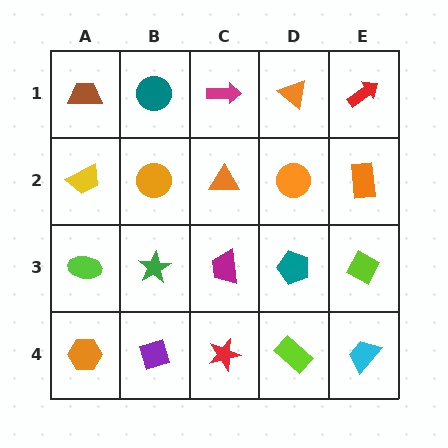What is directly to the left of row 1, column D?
A magenta arrow.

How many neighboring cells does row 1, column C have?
3.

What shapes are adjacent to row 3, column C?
An orange triangle (row 2, column C), a red star (row 4, column C), a green star (row 3, column B), a teal pentagon (row 3, column D).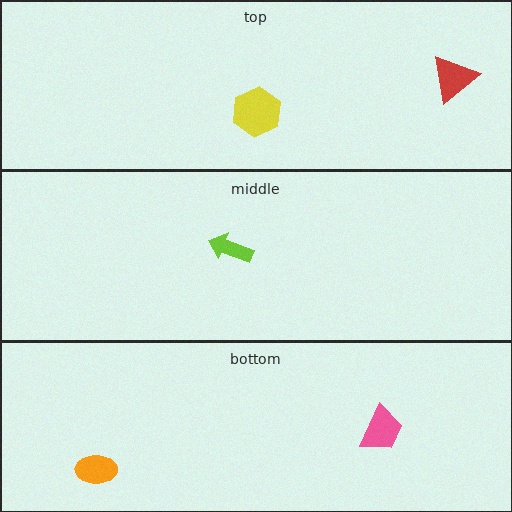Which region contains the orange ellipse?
The bottom region.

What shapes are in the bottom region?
The pink trapezoid, the orange ellipse.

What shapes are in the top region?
The red triangle, the yellow hexagon.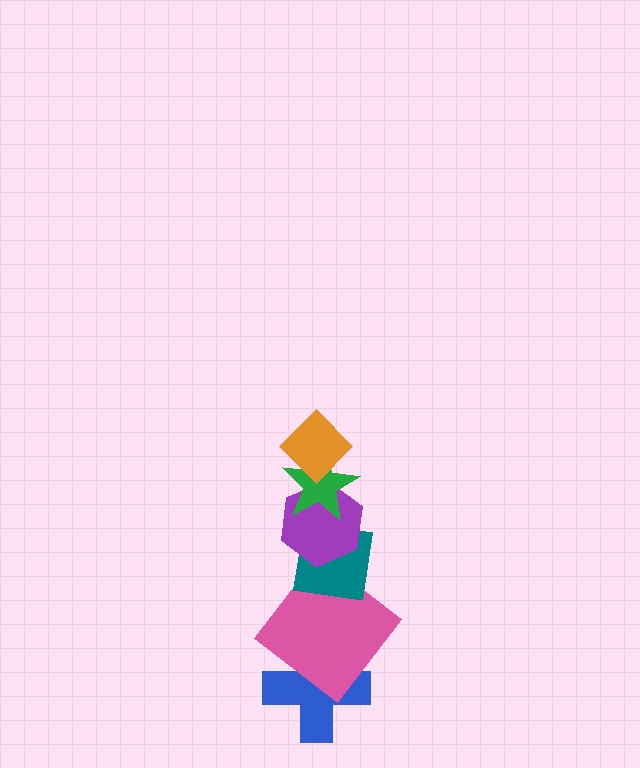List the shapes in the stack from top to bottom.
From top to bottom: the orange diamond, the green star, the purple hexagon, the teal square, the pink diamond, the blue cross.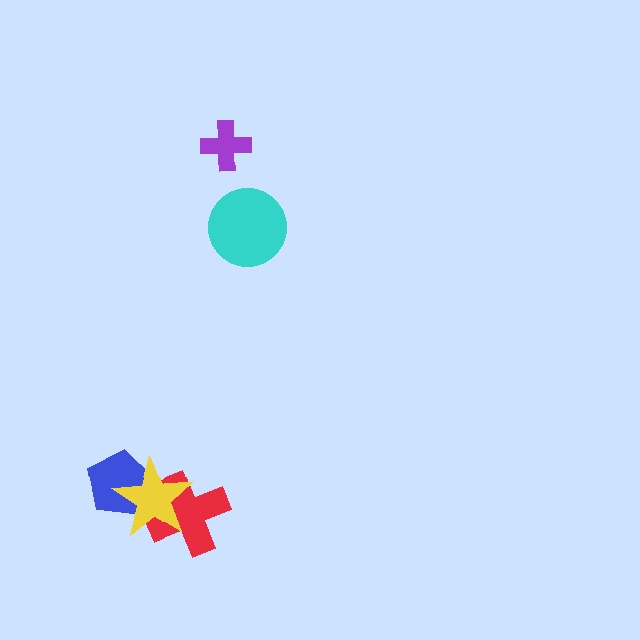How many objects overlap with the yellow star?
2 objects overlap with the yellow star.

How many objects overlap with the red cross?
1 object overlaps with the red cross.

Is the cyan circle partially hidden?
No, no other shape covers it.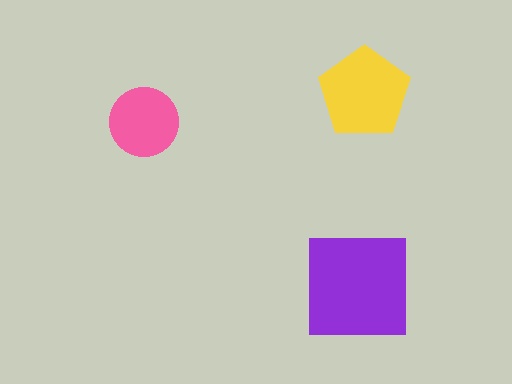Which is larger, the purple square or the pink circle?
The purple square.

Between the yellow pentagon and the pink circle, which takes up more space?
The yellow pentagon.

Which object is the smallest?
The pink circle.